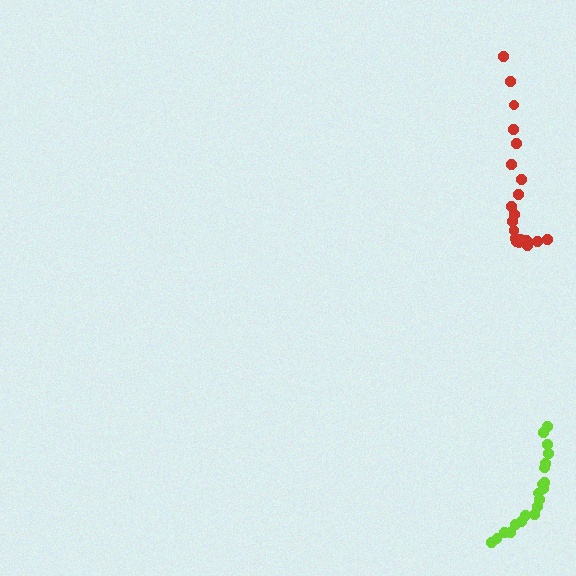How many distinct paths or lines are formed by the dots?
There are 2 distinct paths.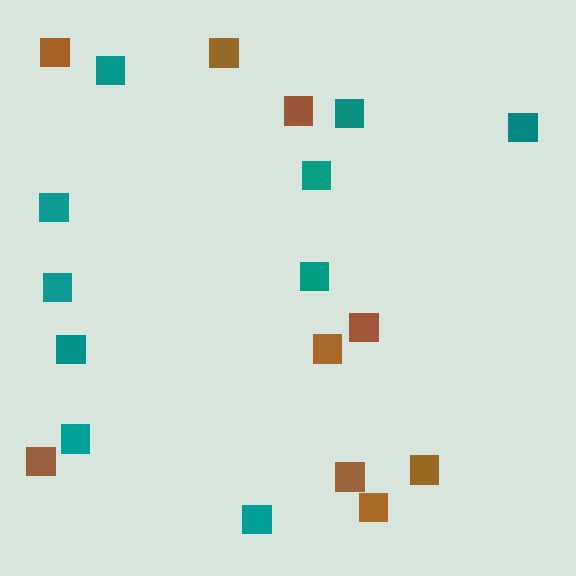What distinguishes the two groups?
There are 2 groups: one group of brown squares (9) and one group of teal squares (10).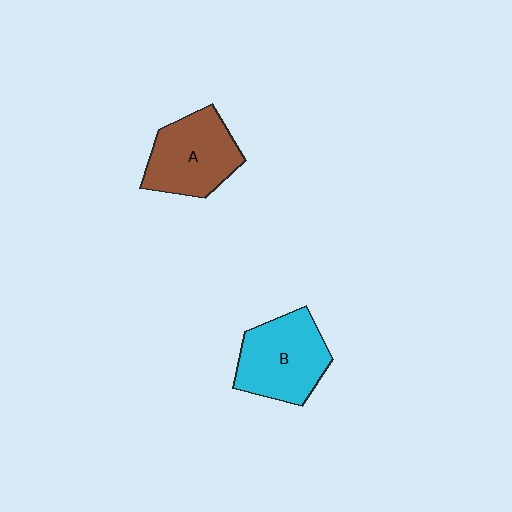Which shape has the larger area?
Shape B (cyan).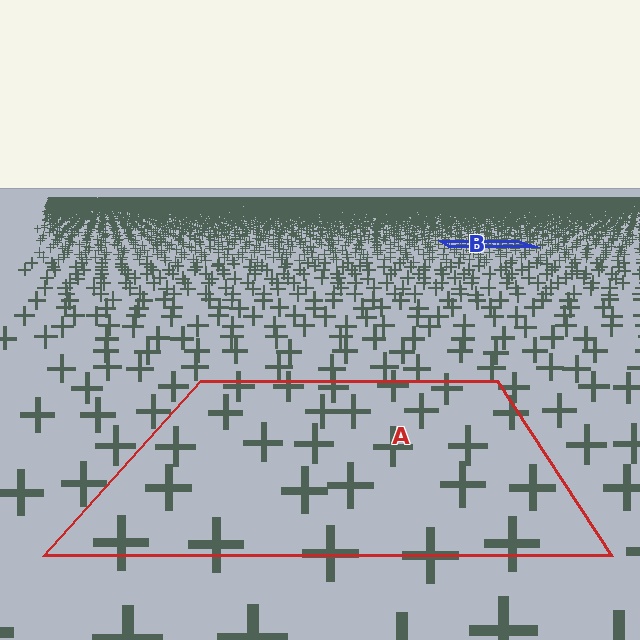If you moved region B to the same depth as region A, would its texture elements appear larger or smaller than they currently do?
They would appear larger. At a closer depth, the same texture elements are projected at a bigger on-screen size.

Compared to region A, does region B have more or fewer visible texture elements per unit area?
Region B has more texture elements per unit area — they are packed more densely because it is farther away.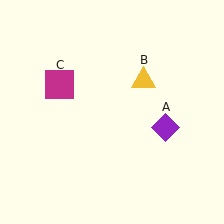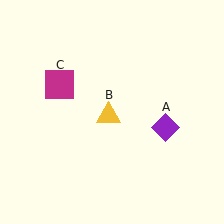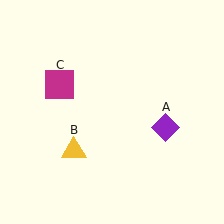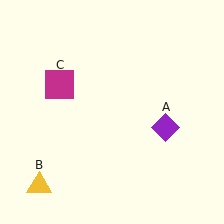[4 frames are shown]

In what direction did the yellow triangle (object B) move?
The yellow triangle (object B) moved down and to the left.